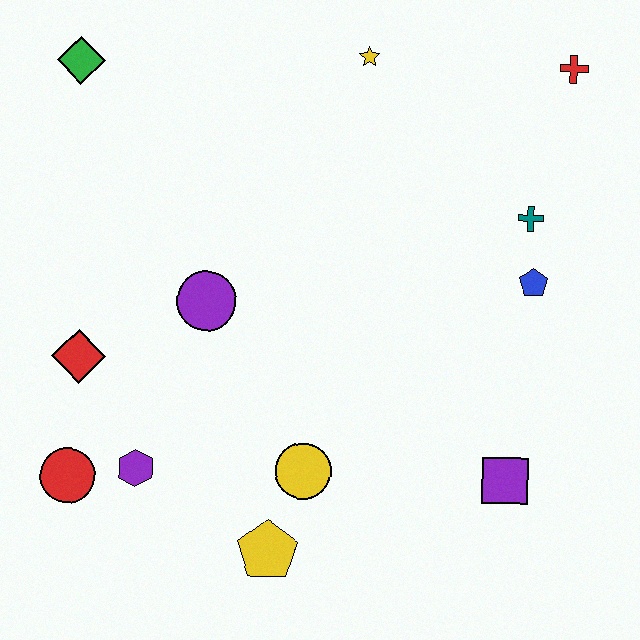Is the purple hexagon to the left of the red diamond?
No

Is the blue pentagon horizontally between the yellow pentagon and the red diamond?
No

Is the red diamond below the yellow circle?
No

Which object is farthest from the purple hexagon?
The red cross is farthest from the purple hexagon.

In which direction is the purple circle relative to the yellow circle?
The purple circle is above the yellow circle.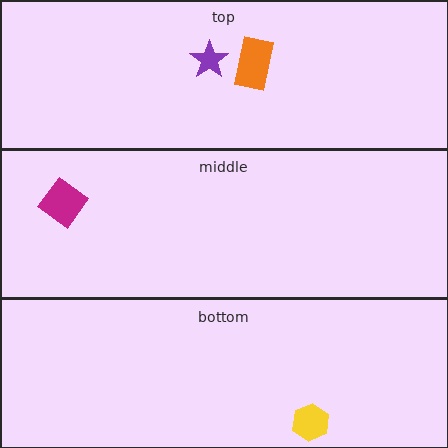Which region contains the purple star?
The top region.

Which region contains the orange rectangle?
The top region.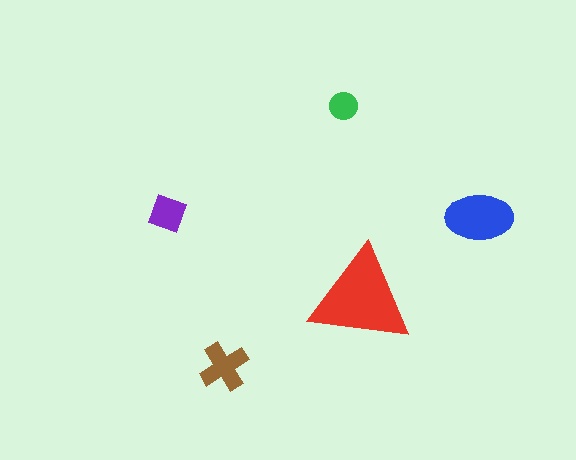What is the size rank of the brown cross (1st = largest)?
3rd.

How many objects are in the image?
There are 5 objects in the image.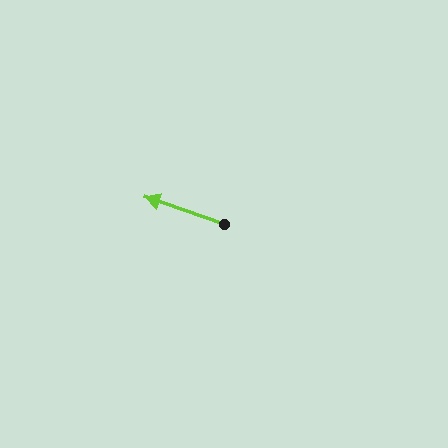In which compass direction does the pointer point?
West.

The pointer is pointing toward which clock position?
Roughly 10 o'clock.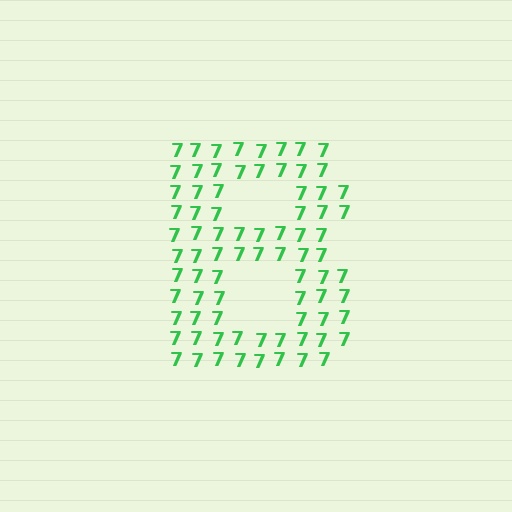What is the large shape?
The large shape is the letter B.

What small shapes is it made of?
It is made of small digit 7's.